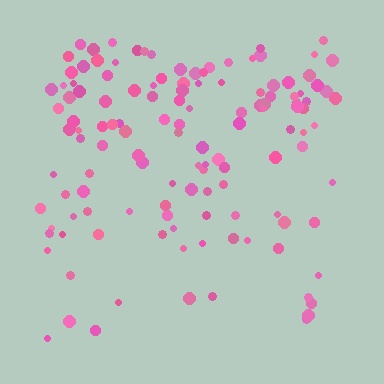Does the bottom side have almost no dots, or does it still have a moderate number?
Still a moderate number, just noticeably fewer than the top.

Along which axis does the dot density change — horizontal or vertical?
Vertical.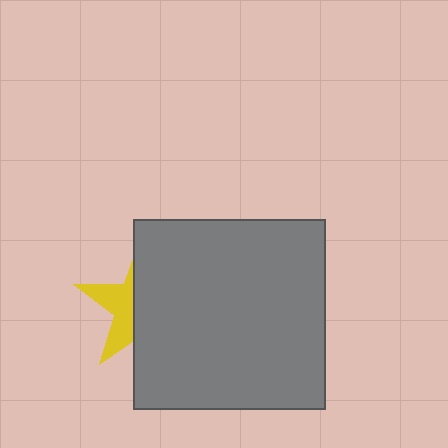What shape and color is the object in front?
The object in front is a gray rectangle.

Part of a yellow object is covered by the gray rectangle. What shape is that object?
It is a star.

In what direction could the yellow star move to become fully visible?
The yellow star could move left. That would shift it out from behind the gray rectangle entirely.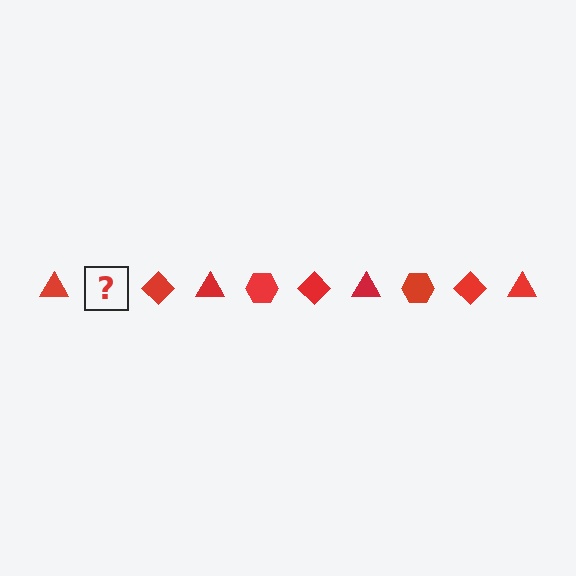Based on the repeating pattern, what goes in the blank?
The blank should be a red hexagon.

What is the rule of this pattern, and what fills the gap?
The rule is that the pattern cycles through triangle, hexagon, diamond shapes in red. The gap should be filled with a red hexagon.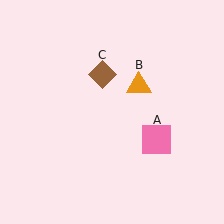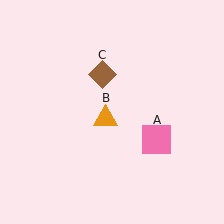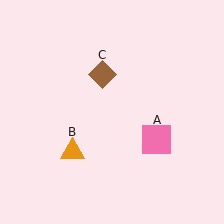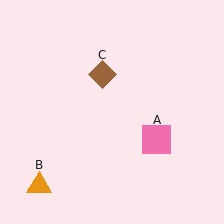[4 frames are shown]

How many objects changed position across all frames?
1 object changed position: orange triangle (object B).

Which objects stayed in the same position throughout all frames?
Pink square (object A) and brown diamond (object C) remained stationary.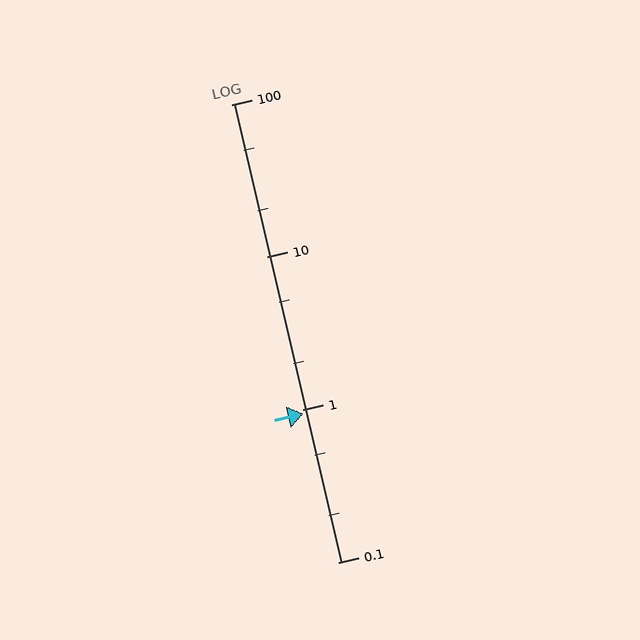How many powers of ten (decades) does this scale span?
The scale spans 3 decades, from 0.1 to 100.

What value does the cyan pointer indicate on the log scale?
The pointer indicates approximately 0.94.